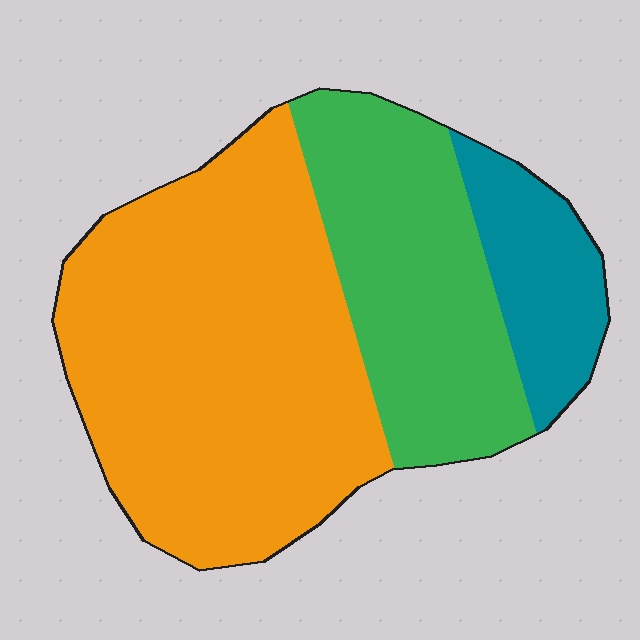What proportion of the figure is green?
Green takes up about one third (1/3) of the figure.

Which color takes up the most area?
Orange, at roughly 55%.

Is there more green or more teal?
Green.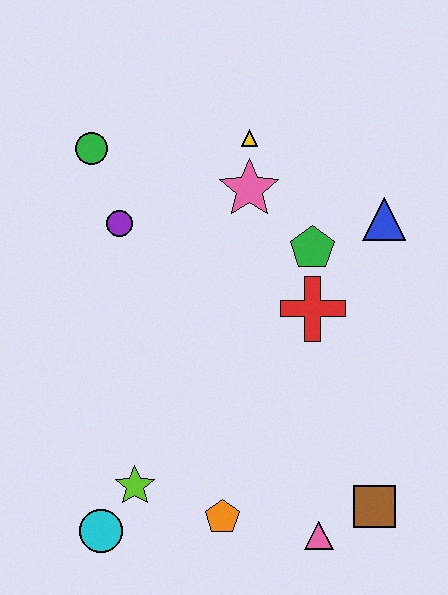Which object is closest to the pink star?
The yellow triangle is closest to the pink star.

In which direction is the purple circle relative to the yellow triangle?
The purple circle is to the left of the yellow triangle.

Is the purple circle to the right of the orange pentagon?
No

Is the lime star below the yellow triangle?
Yes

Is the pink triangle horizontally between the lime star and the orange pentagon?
No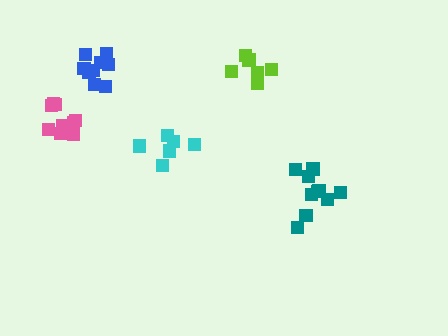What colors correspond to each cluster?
The clusters are colored: cyan, lime, pink, blue, teal.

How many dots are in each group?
Group 1: 6 dots, Group 2: 7 dots, Group 3: 9 dots, Group 4: 9 dots, Group 5: 10 dots (41 total).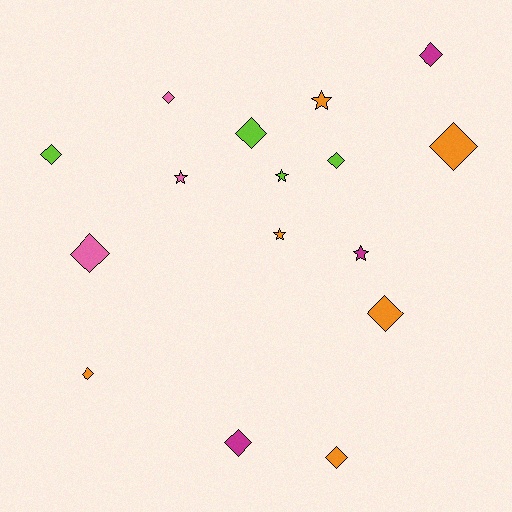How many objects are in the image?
There are 16 objects.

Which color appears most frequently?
Orange, with 6 objects.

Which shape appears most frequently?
Diamond, with 11 objects.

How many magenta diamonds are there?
There are 2 magenta diamonds.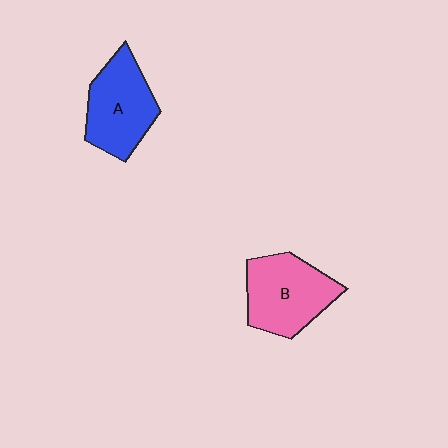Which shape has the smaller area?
Shape A (blue).